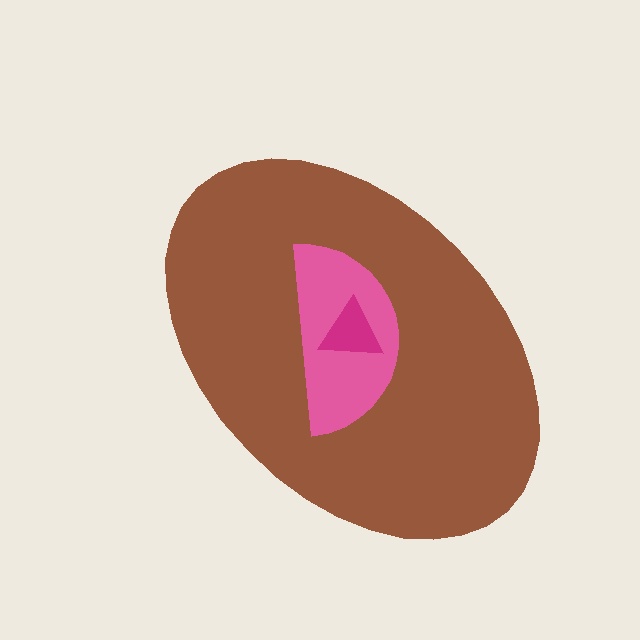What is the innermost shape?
The magenta triangle.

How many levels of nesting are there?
3.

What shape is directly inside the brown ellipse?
The pink semicircle.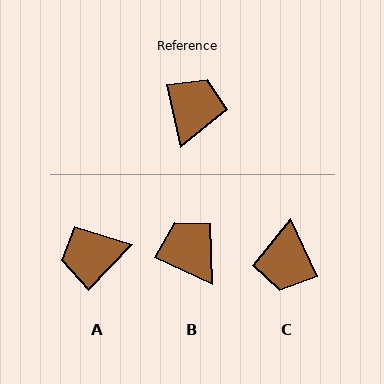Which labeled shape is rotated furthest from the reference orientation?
C, about 168 degrees away.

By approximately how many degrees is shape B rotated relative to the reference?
Approximately 53 degrees counter-clockwise.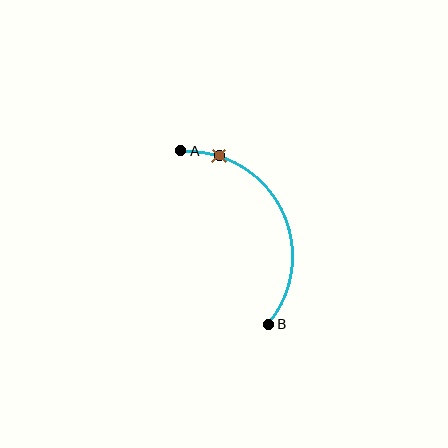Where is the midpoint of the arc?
The arc midpoint is the point on the curve farthest from the straight line joining A and B. It sits to the right of that line.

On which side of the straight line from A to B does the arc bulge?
The arc bulges to the right of the straight line connecting A and B.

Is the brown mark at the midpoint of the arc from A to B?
No. The brown mark lies on the arc but is closer to endpoint A. The arc midpoint would be at the point on the curve equidistant along the arc from both A and B.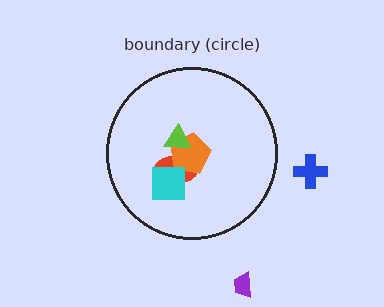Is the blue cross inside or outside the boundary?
Outside.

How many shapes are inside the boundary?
4 inside, 2 outside.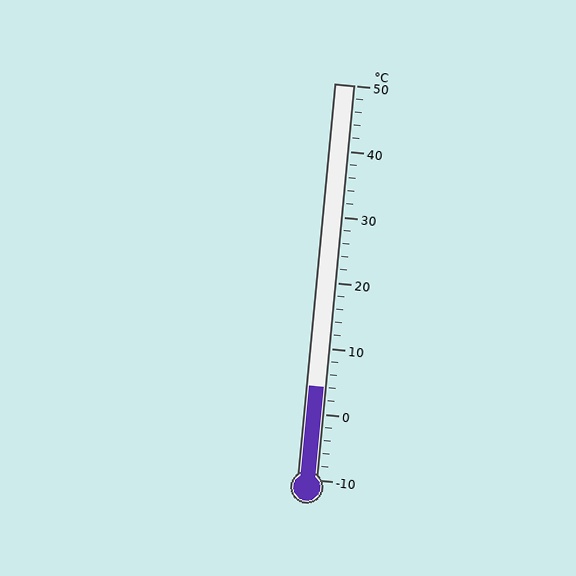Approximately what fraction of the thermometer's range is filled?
The thermometer is filled to approximately 25% of its range.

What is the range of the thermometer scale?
The thermometer scale ranges from -10°C to 50°C.